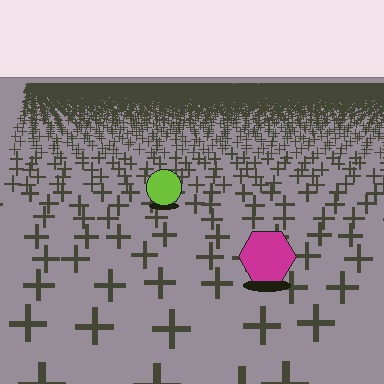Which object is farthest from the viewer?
The lime circle is farthest from the viewer. It appears smaller and the ground texture around it is denser.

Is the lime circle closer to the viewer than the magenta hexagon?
No. The magenta hexagon is closer — you can tell from the texture gradient: the ground texture is coarser near it.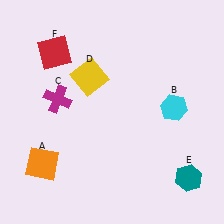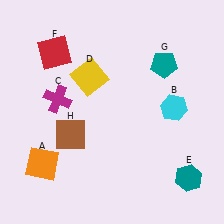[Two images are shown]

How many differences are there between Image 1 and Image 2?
There are 2 differences between the two images.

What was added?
A teal pentagon (G), a brown square (H) were added in Image 2.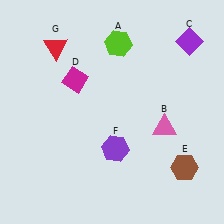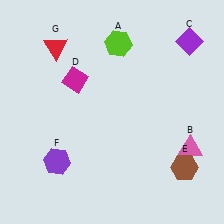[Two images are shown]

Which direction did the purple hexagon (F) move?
The purple hexagon (F) moved left.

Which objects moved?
The objects that moved are: the pink triangle (B), the purple hexagon (F).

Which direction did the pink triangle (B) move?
The pink triangle (B) moved right.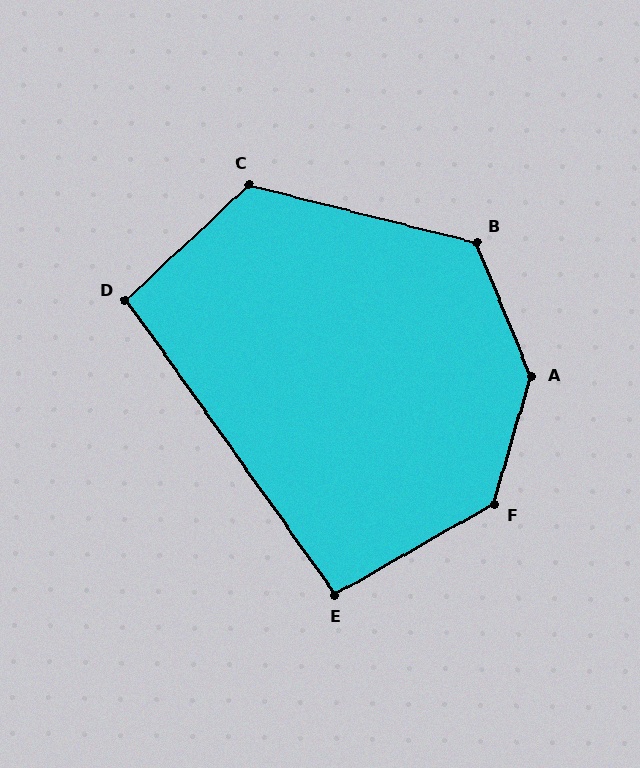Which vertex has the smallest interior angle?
E, at approximately 96 degrees.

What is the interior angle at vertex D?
Approximately 98 degrees (obtuse).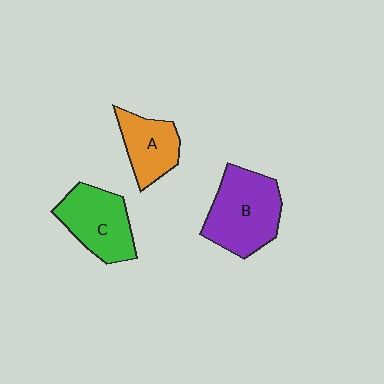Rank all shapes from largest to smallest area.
From largest to smallest: B (purple), C (green), A (orange).